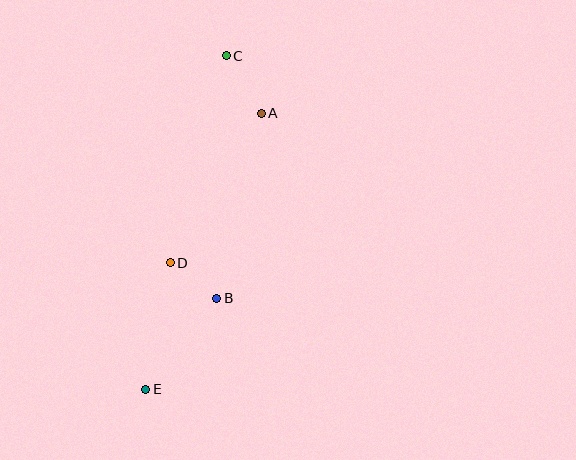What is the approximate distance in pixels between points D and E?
The distance between D and E is approximately 129 pixels.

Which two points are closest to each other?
Points B and D are closest to each other.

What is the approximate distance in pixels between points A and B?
The distance between A and B is approximately 190 pixels.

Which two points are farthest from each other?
Points C and E are farthest from each other.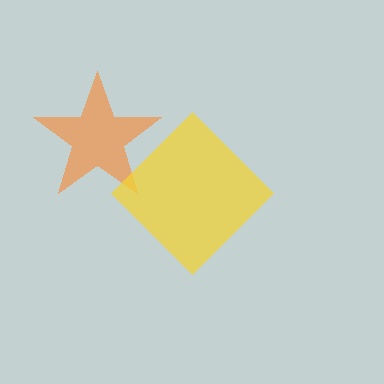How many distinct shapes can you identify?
There are 2 distinct shapes: an orange star, a yellow diamond.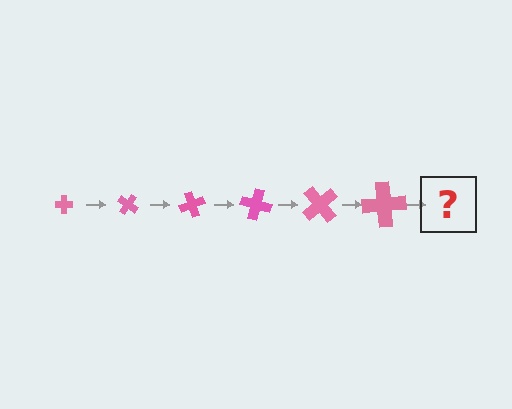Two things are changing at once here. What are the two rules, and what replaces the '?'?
The two rules are that the cross grows larger each step and it rotates 35 degrees each step. The '?' should be a cross, larger than the previous one and rotated 210 degrees from the start.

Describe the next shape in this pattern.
It should be a cross, larger than the previous one and rotated 210 degrees from the start.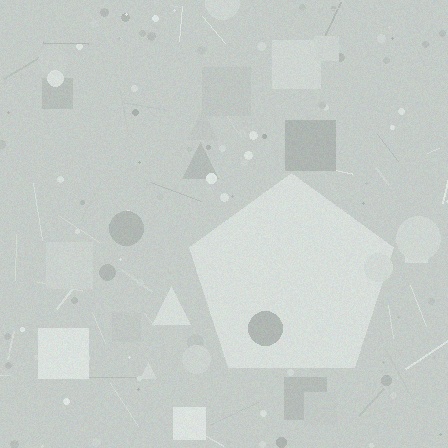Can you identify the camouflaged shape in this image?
The camouflaged shape is a pentagon.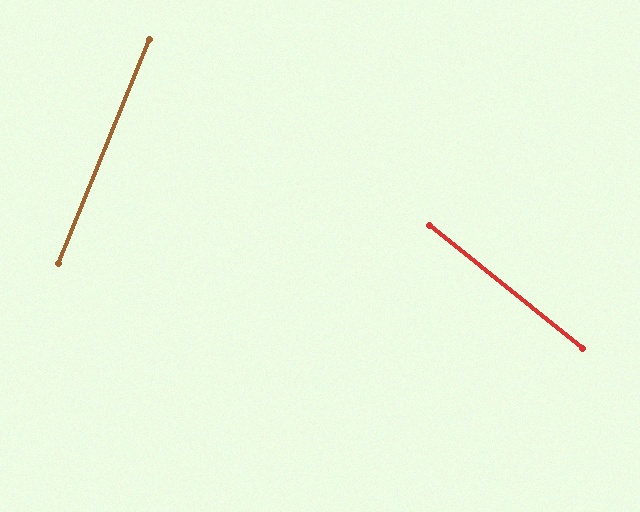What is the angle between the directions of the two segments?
Approximately 73 degrees.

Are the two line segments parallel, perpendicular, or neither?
Neither parallel nor perpendicular — they differ by about 73°.